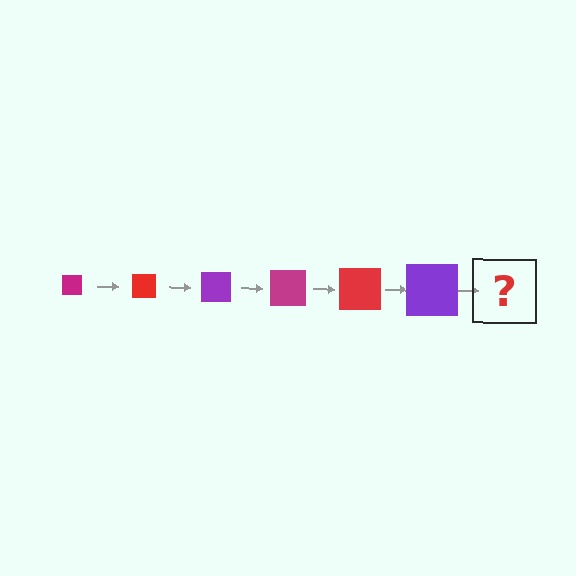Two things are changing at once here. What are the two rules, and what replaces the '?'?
The two rules are that the square grows larger each step and the color cycles through magenta, red, and purple. The '?' should be a magenta square, larger than the previous one.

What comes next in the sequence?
The next element should be a magenta square, larger than the previous one.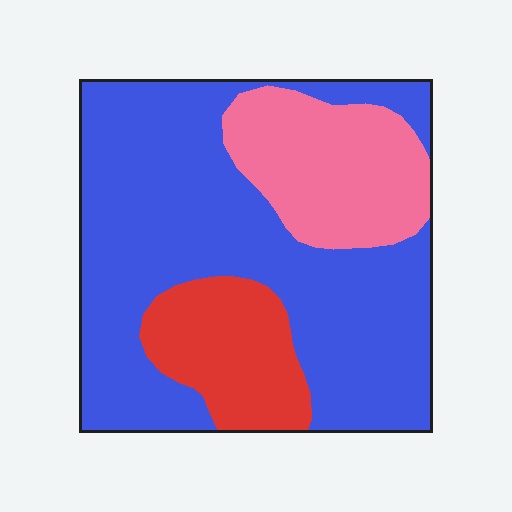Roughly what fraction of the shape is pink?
Pink covers 20% of the shape.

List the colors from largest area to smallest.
From largest to smallest: blue, pink, red.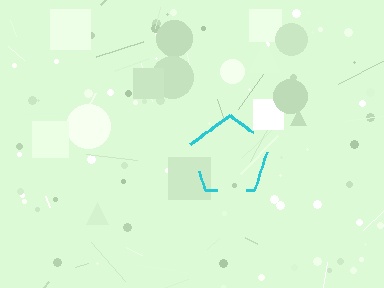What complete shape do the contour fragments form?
The contour fragments form a pentagon.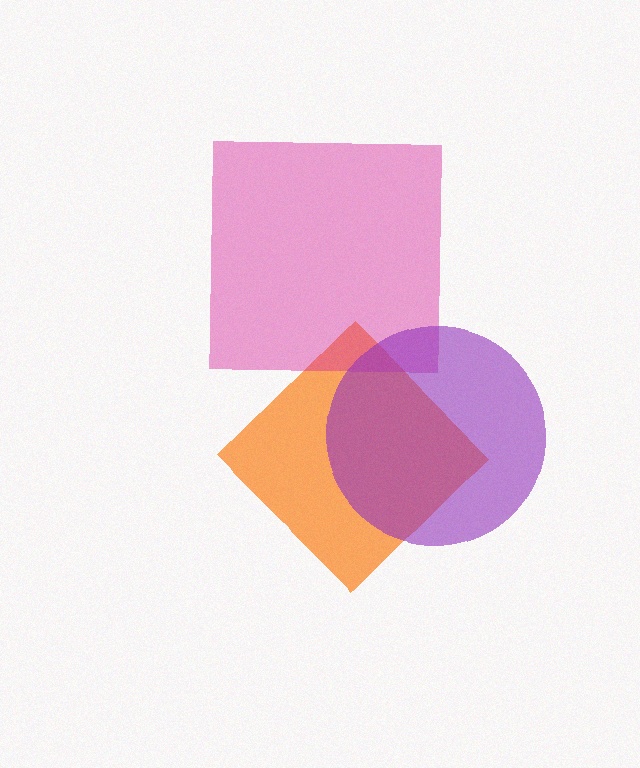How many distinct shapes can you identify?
There are 3 distinct shapes: an orange diamond, a magenta square, a purple circle.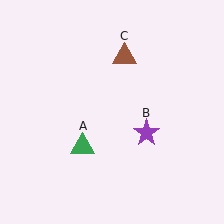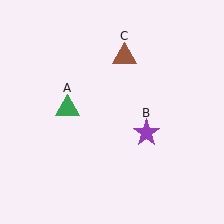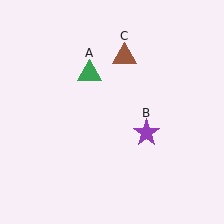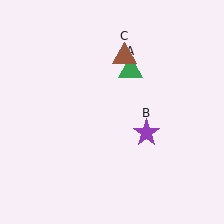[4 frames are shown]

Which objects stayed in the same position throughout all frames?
Purple star (object B) and brown triangle (object C) remained stationary.